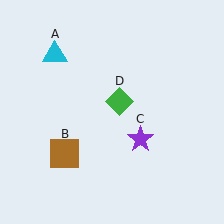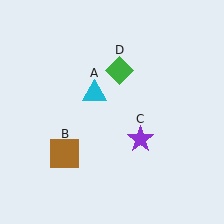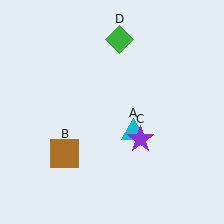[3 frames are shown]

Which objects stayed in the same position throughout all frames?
Brown square (object B) and purple star (object C) remained stationary.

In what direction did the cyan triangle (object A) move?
The cyan triangle (object A) moved down and to the right.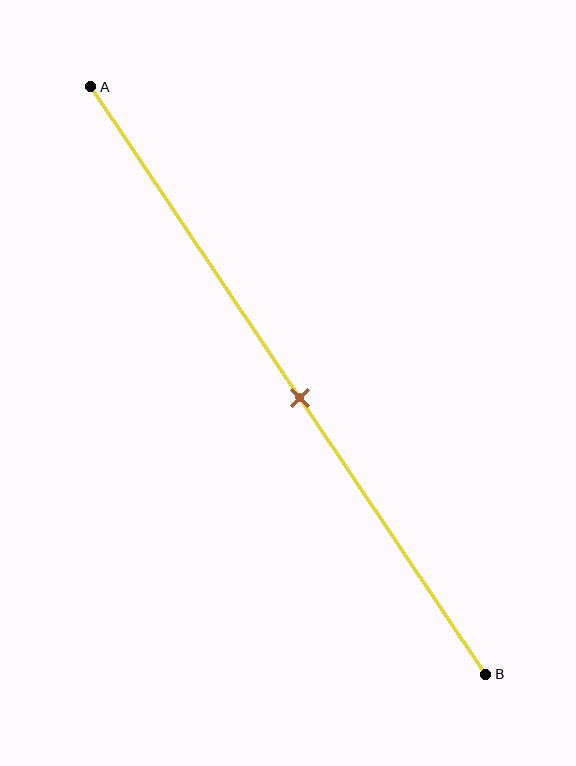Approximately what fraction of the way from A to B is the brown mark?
The brown mark is approximately 55% of the way from A to B.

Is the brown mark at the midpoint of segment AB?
Yes, the mark is approximately at the midpoint.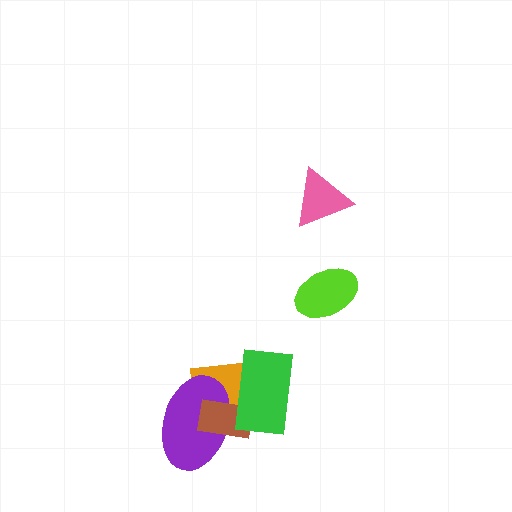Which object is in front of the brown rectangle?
The green rectangle is in front of the brown rectangle.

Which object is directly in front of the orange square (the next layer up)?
The purple ellipse is directly in front of the orange square.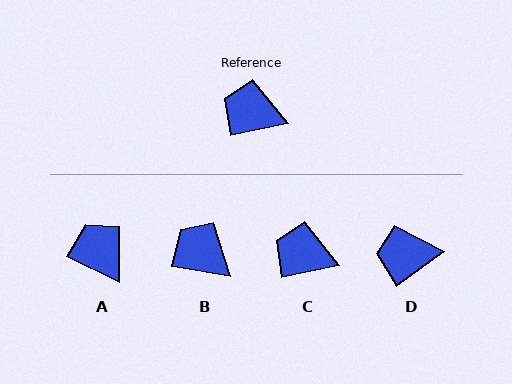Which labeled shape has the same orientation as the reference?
C.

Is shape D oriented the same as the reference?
No, it is off by about 24 degrees.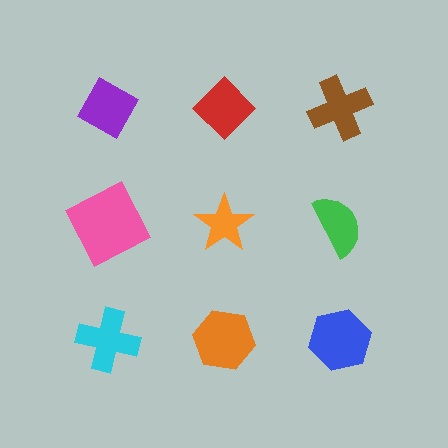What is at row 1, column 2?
A red diamond.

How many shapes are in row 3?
3 shapes.